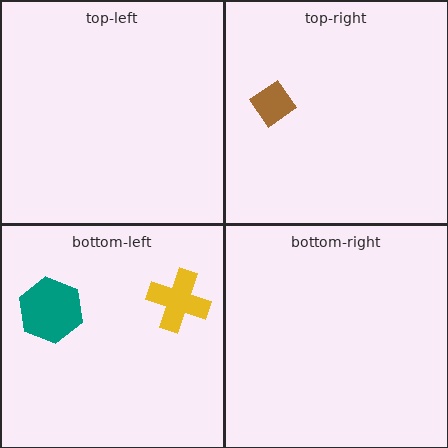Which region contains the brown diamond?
The top-right region.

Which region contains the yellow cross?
The bottom-left region.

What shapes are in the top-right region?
The brown diamond.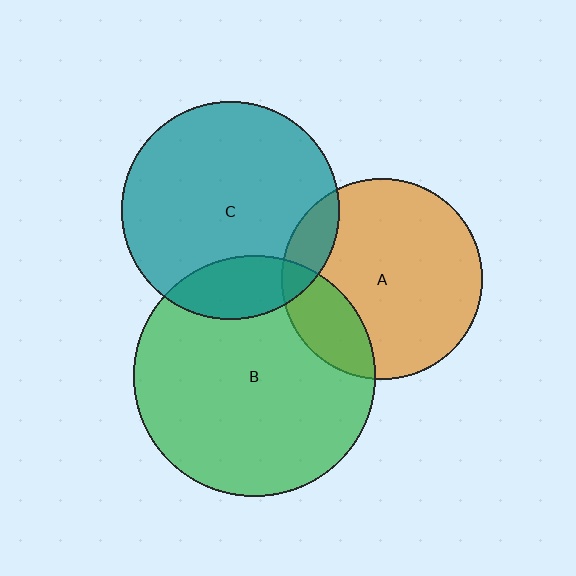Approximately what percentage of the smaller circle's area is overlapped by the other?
Approximately 10%.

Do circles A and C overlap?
Yes.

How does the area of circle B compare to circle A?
Approximately 1.4 times.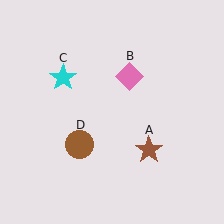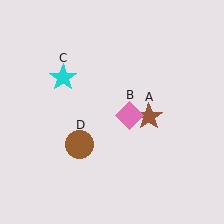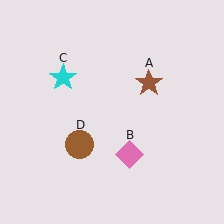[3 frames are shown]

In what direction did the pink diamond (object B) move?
The pink diamond (object B) moved down.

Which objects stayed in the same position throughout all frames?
Cyan star (object C) and brown circle (object D) remained stationary.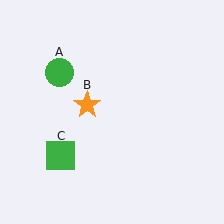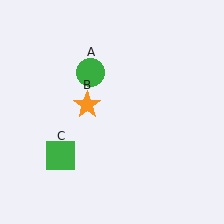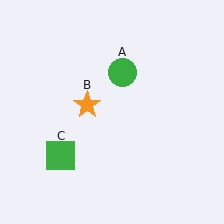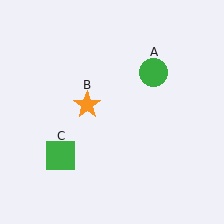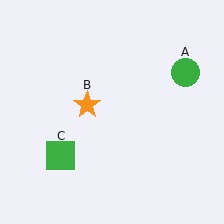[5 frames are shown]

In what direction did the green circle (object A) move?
The green circle (object A) moved right.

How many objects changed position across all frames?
1 object changed position: green circle (object A).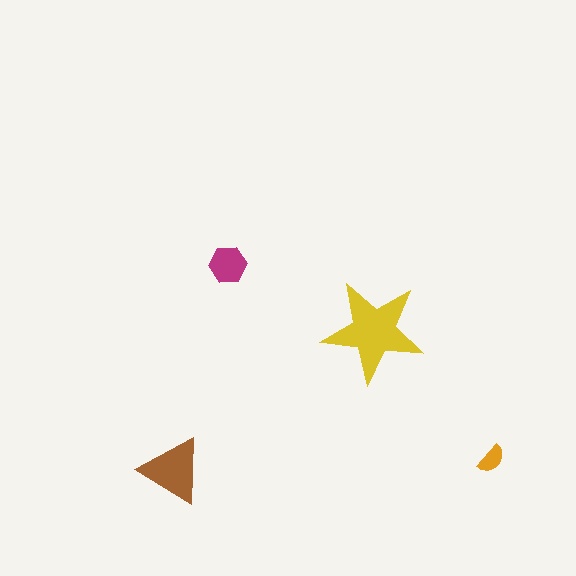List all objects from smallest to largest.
The orange semicircle, the magenta hexagon, the brown triangle, the yellow star.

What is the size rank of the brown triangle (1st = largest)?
2nd.